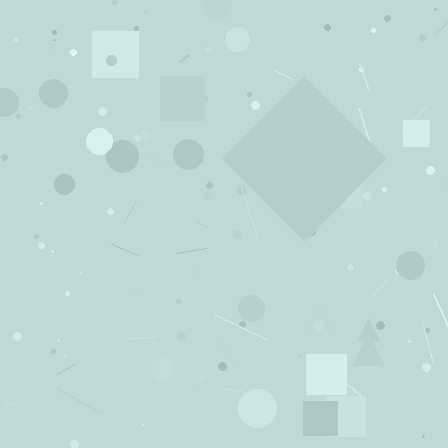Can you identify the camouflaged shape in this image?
The camouflaged shape is a diamond.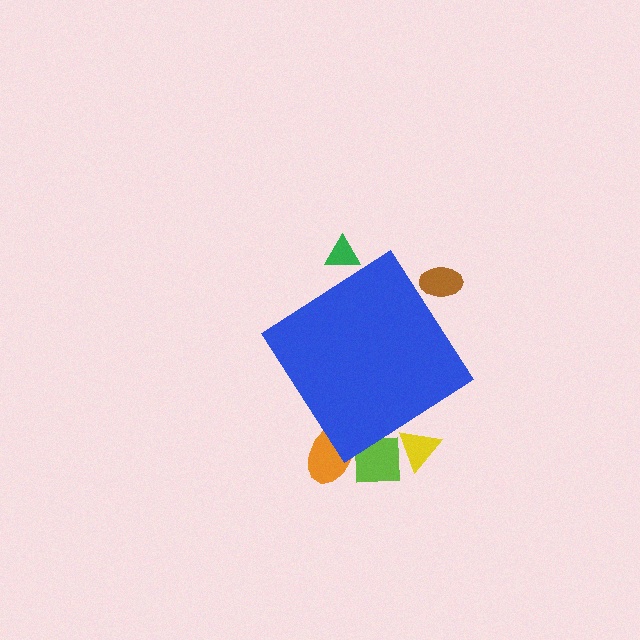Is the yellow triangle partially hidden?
Yes, the yellow triangle is partially hidden behind the blue diamond.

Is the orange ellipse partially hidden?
Yes, the orange ellipse is partially hidden behind the blue diamond.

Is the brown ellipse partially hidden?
Yes, the brown ellipse is partially hidden behind the blue diamond.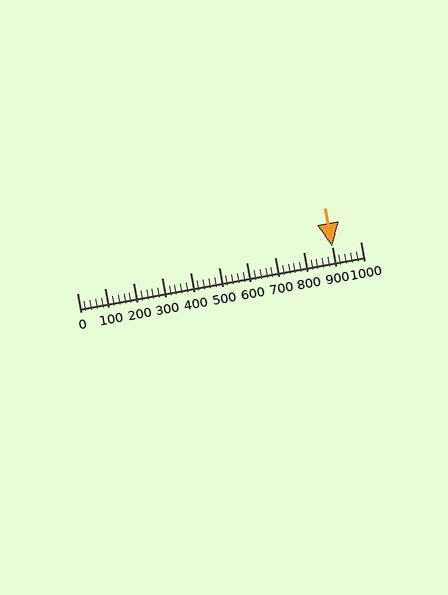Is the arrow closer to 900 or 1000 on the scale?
The arrow is closer to 900.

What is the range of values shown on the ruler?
The ruler shows values from 0 to 1000.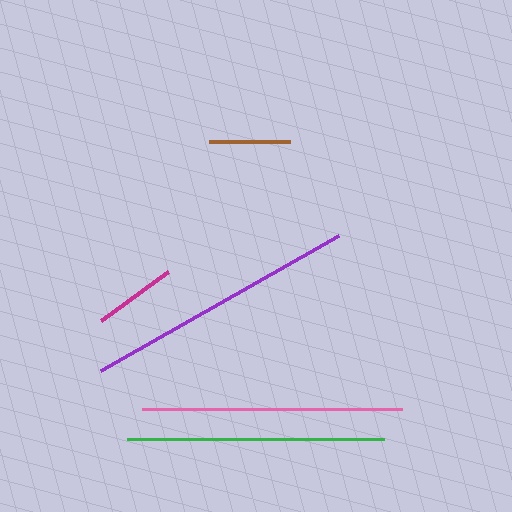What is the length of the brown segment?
The brown segment is approximately 81 pixels long.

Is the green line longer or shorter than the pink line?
The pink line is longer than the green line.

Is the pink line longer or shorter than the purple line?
The purple line is longer than the pink line.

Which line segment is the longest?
The purple line is the longest at approximately 273 pixels.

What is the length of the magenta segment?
The magenta segment is approximately 83 pixels long.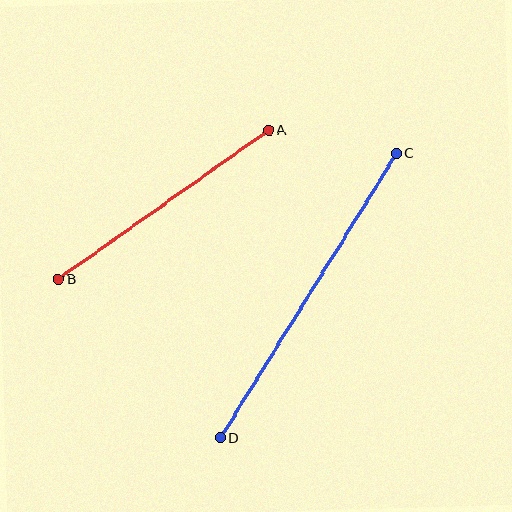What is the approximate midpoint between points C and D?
The midpoint is at approximately (308, 295) pixels.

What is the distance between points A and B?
The distance is approximately 258 pixels.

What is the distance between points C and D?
The distance is approximately 335 pixels.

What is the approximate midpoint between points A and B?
The midpoint is at approximately (164, 205) pixels.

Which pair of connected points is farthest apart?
Points C and D are farthest apart.